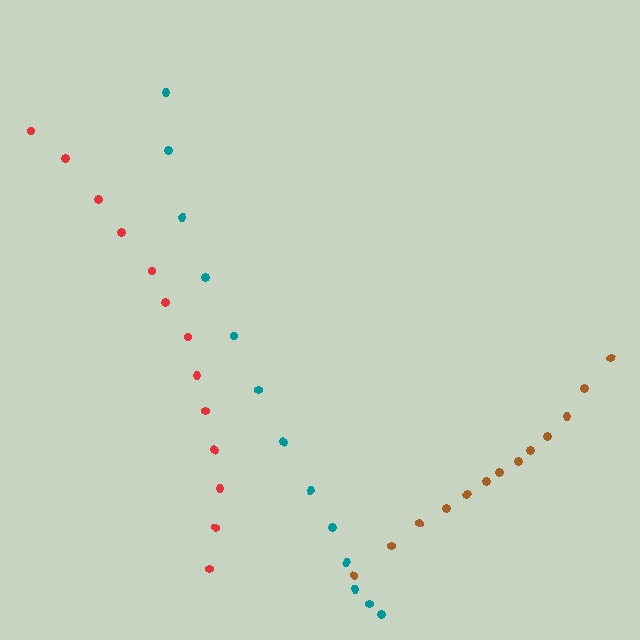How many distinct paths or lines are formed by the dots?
There are 3 distinct paths.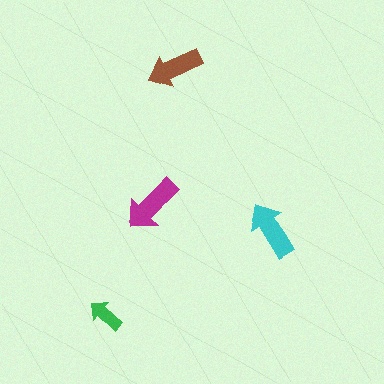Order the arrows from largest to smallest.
the magenta one, the cyan one, the brown one, the green one.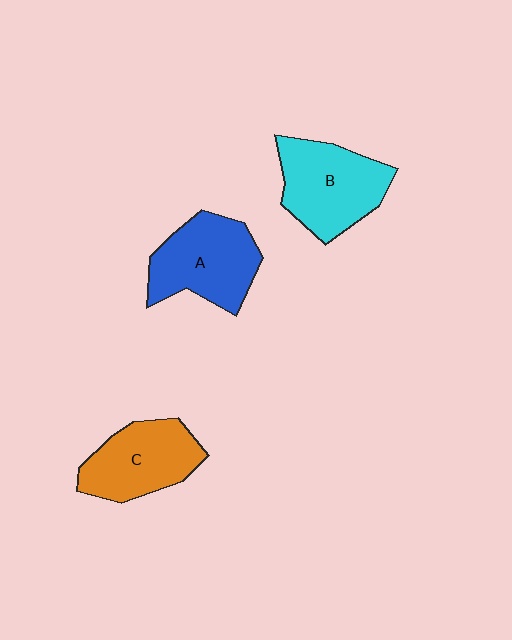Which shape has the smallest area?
Shape C (orange).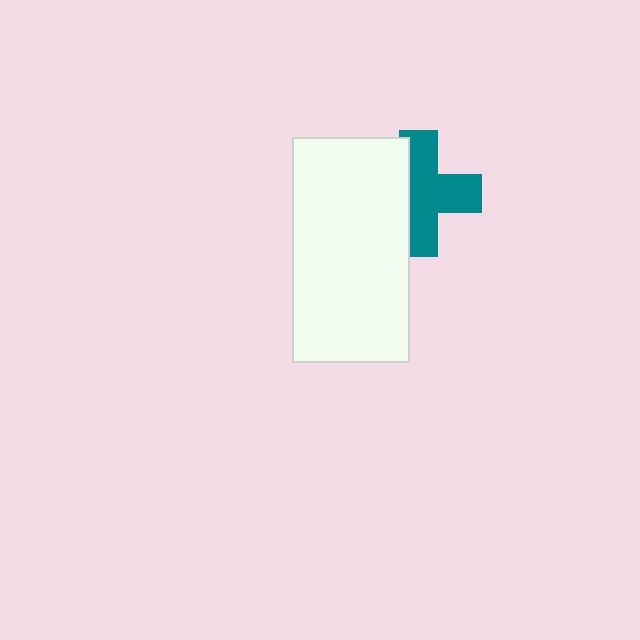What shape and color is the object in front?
The object in front is a white rectangle.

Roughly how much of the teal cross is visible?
About half of it is visible (roughly 65%).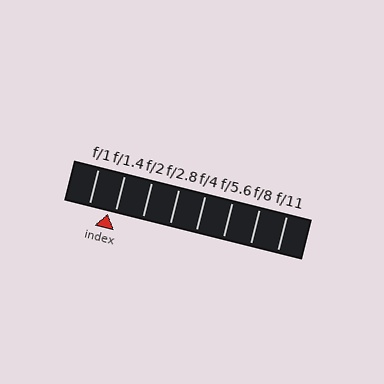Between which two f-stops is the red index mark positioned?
The index mark is between f/1 and f/1.4.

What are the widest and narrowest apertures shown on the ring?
The widest aperture shown is f/1 and the narrowest is f/11.